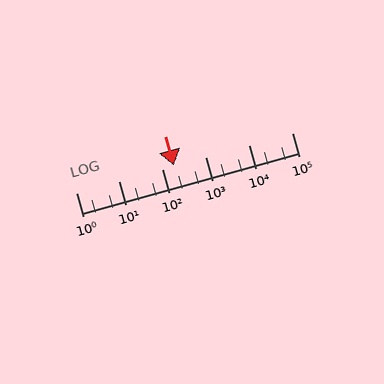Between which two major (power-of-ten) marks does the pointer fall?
The pointer is between 100 and 1000.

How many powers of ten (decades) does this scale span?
The scale spans 5 decades, from 1 to 100000.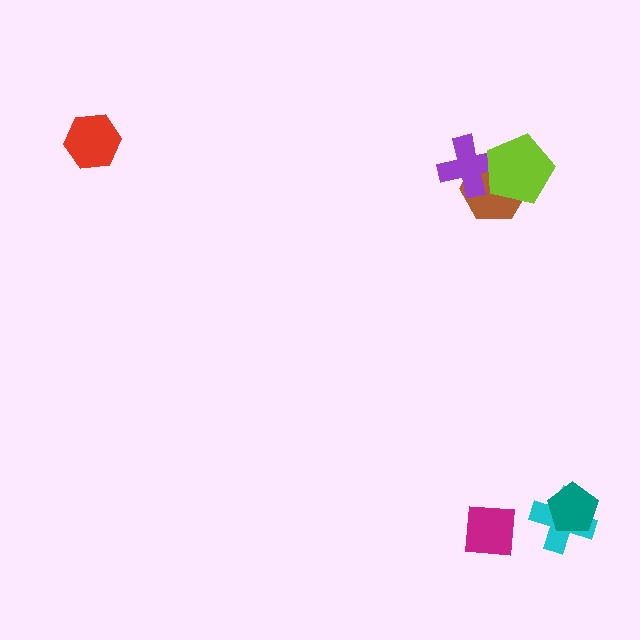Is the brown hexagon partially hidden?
Yes, it is partially covered by another shape.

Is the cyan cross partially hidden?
Yes, it is partially covered by another shape.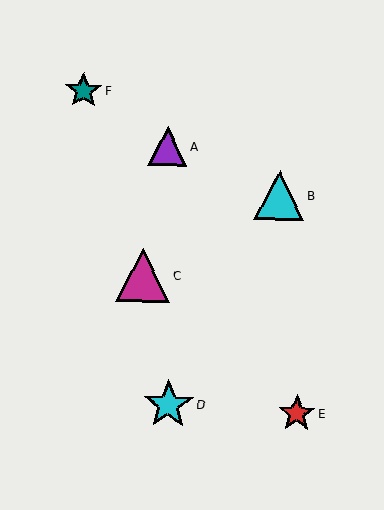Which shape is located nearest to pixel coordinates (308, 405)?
The red star (labeled E) at (297, 414) is nearest to that location.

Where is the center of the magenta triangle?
The center of the magenta triangle is at (143, 275).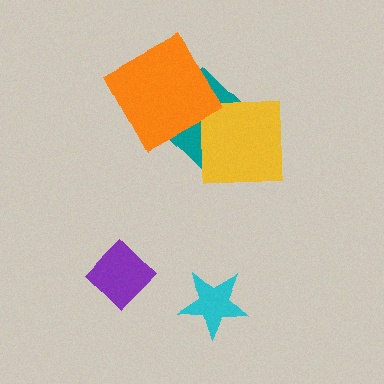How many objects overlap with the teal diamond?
2 objects overlap with the teal diamond.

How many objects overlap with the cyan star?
0 objects overlap with the cyan star.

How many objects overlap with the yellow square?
1 object overlaps with the yellow square.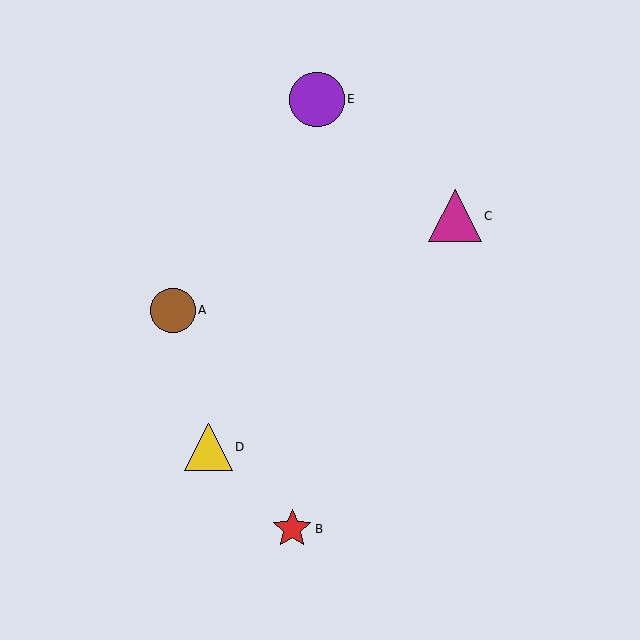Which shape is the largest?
The purple circle (labeled E) is the largest.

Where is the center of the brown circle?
The center of the brown circle is at (173, 310).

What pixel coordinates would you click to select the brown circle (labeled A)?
Click at (173, 310) to select the brown circle A.